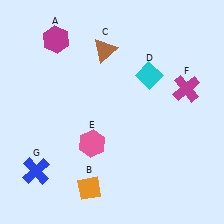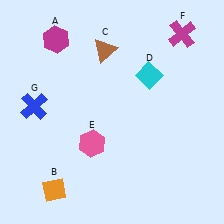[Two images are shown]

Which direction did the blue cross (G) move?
The blue cross (G) moved up.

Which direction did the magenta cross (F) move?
The magenta cross (F) moved up.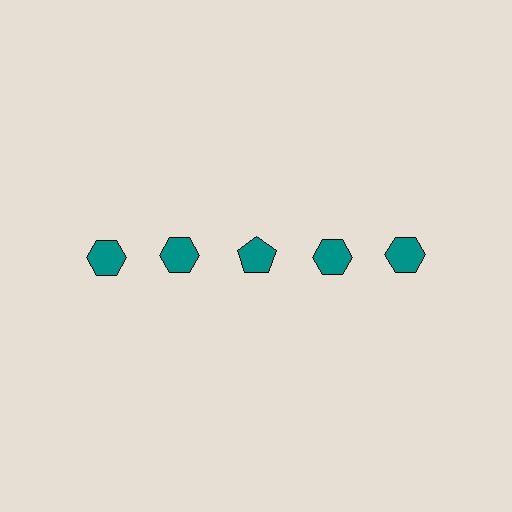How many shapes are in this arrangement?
There are 5 shapes arranged in a grid pattern.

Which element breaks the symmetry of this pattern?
The teal pentagon in the top row, center column breaks the symmetry. All other shapes are teal hexagons.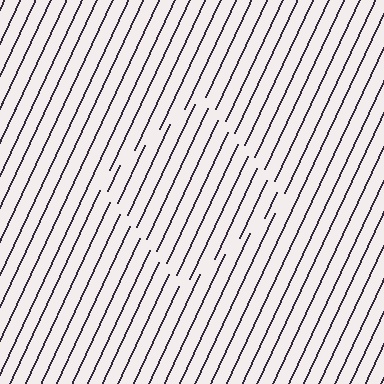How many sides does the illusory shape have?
4 sides — the line-ends trace a square.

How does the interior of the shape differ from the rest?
The interior of the shape contains the same grating, shifted by half a period — the contour is defined by the phase discontinuity where line-ends from the inner and outer gratings abut.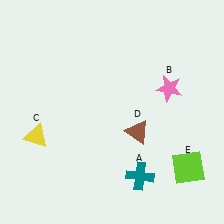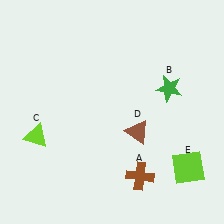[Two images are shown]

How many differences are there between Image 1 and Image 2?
There are 3 differences between the two images.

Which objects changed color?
A changed from teal to brown. B changed from pink to green. C changed from yellow to lime.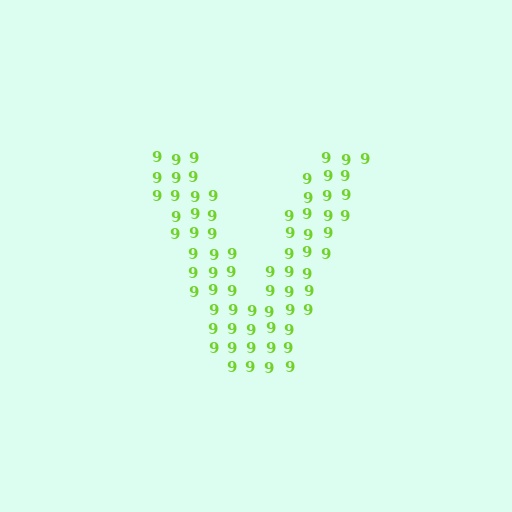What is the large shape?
The large shape is the letter V.